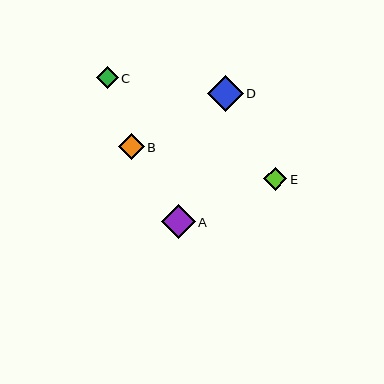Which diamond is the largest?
Diamond D is the largest with a size of approximately 36 pixels.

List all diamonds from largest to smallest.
From largest to smallest: D, A, B, E, C.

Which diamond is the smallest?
Diamond C is the smallest with a size of approximately 22 pixels.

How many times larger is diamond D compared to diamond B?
Diamond D is approximately 1.4 times the size of diamond B.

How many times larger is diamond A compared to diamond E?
Diamond A is approximately 1.4 times the size of diamond E.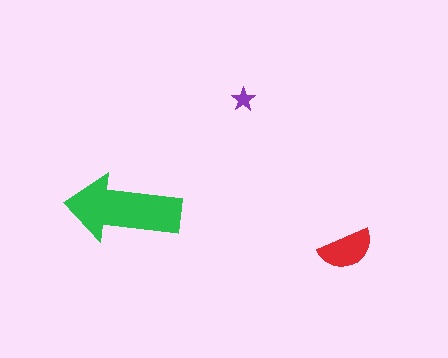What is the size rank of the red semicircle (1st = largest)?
2nd.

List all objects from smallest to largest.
The purple star, the red semicircle, the green arrow.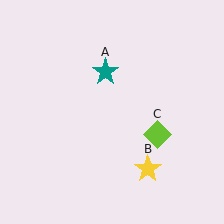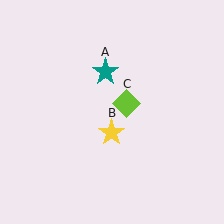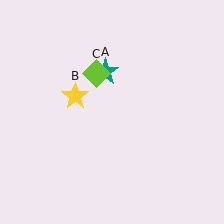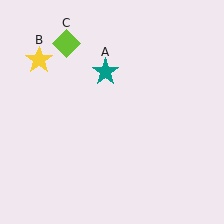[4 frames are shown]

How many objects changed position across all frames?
2 objects changed position: yellow star (object B), lime diamond (object C).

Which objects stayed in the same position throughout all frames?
Teal star (object A) remained stationary.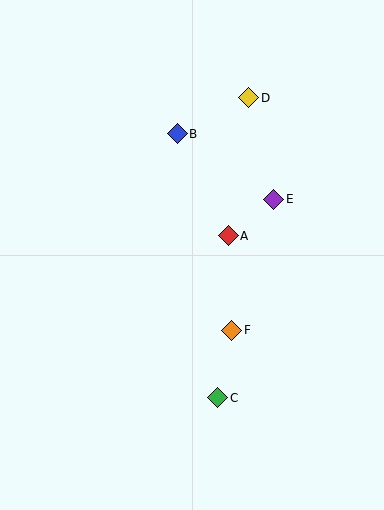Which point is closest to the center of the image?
Point A at (228, 236) is closest to the center.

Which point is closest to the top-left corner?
Point B is closest to the top-left corner.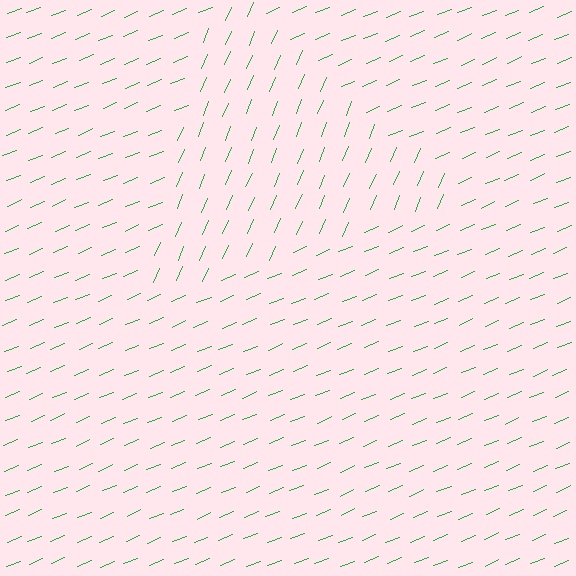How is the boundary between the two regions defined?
The boundary is defined purely by a change in line orientation (approximately 45 degrees difference). All lines are the same color and thickness.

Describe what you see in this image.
The image is filled with small green line segments. A triangle region in the image has lines oriented differently from the surrounding lines, creating a visible texture boundary.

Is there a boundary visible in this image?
Yes, there is a texture boundary formed by a change in line orientation.